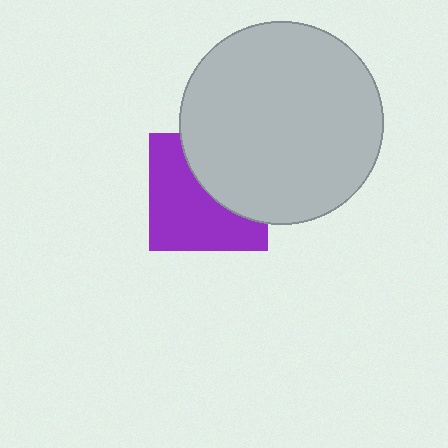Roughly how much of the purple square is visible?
About half of it is visible (roughly 58%).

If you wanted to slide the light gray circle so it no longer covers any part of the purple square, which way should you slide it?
Slide it toward the upper-right — that is the most direct way to separate the two shapes.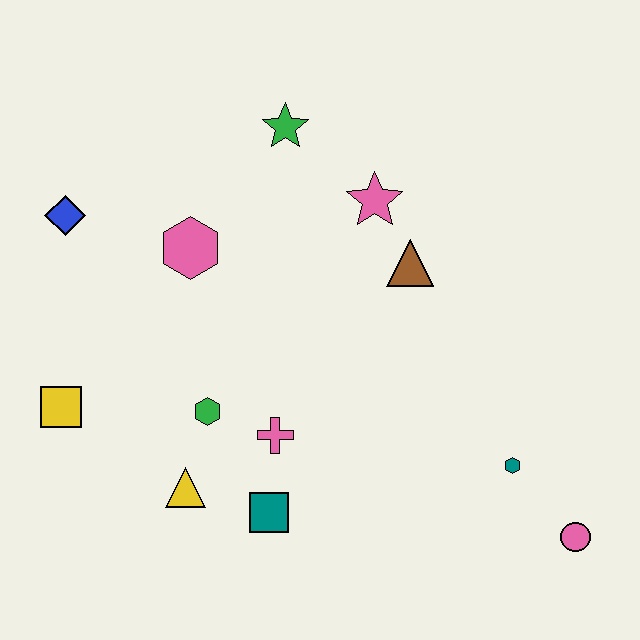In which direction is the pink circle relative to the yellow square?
The pink circle is to the right of the yellow square.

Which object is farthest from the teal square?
The green star is farthest from the teal square.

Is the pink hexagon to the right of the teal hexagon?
No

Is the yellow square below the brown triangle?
Yes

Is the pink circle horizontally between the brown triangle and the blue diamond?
No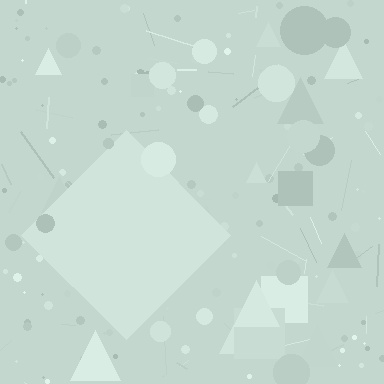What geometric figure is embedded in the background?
A diamond is embedded in the background.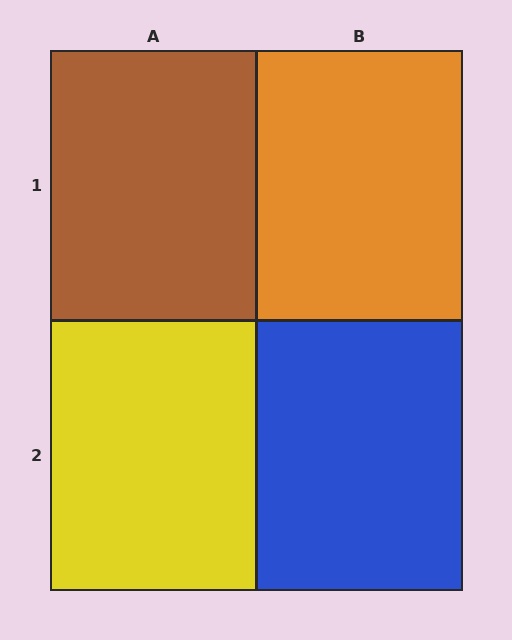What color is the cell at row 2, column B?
Blue.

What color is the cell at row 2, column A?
Yellow.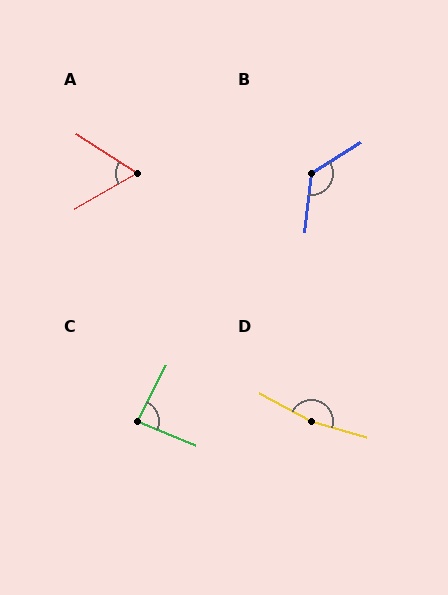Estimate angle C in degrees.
Approximately 86 degrees.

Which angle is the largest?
D, at approximately 168 degrees.